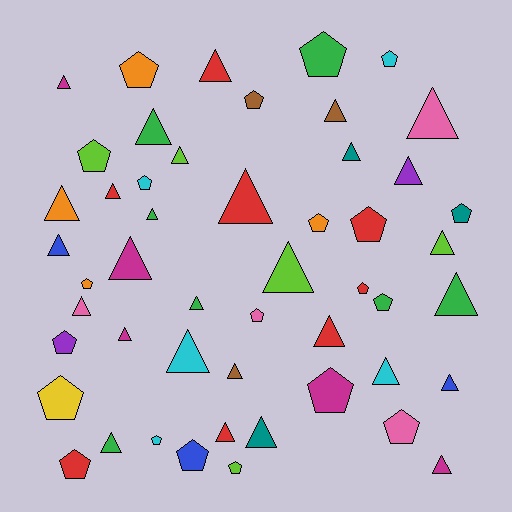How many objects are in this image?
There are 50 objects.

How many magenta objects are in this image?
There are 5 magenta objects.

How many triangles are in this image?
There are 29 triangles.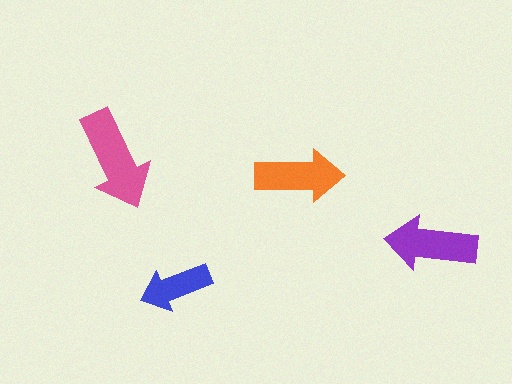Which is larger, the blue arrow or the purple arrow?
The purple one.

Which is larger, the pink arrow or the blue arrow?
The pink one.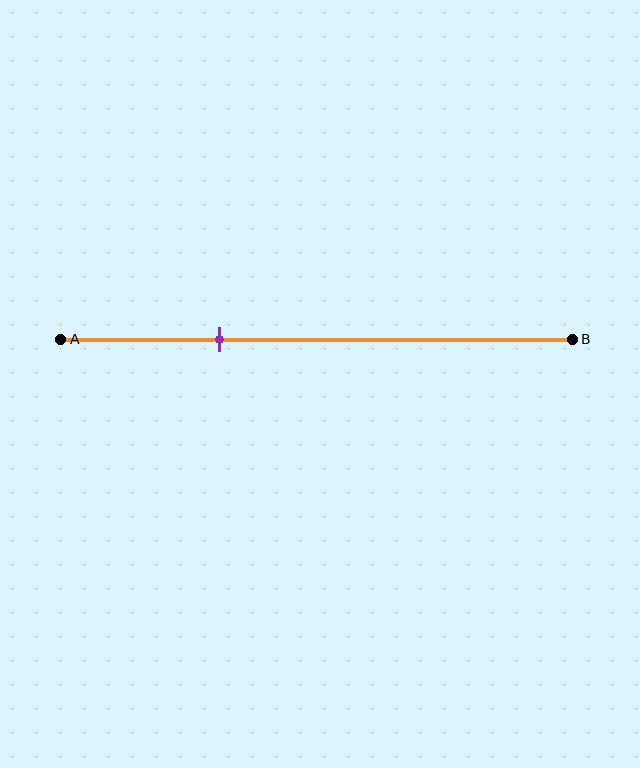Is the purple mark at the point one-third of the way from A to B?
Yes, the mark is approximately at the one-third point.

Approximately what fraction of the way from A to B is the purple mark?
The purple mark is approximately 30% of the way from A to B.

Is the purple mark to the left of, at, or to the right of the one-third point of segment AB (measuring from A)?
The purple mark is approximately at the one-third point of segment AB.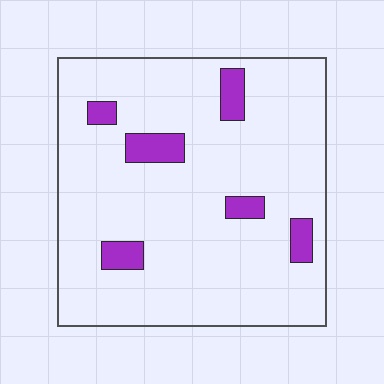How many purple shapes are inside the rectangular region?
6.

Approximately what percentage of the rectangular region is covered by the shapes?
Approximately 10%.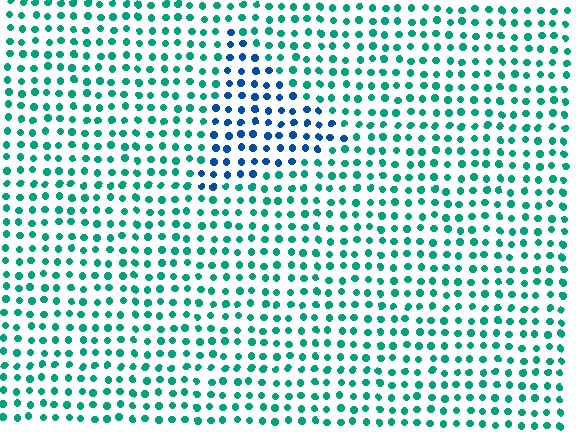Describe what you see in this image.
The image is filled with small teal elements in a uniform arrangement. A triangle-shaped region is visible where the elements are tinted to a slightly different hue, forming a subtle color boundary.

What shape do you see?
I see a triangle.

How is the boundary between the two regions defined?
The boundary is defined purely by a slight shift in hue (about 46 degrees). Spacing, size, and orientation are identical on both sides.